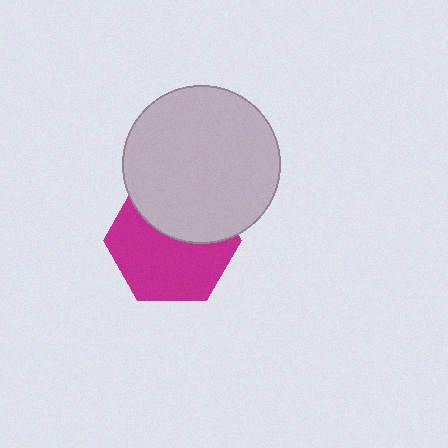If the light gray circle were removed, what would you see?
You would see the complete magenta hexagon.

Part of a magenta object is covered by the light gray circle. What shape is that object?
It is a hexagon.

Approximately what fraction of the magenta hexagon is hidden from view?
Roughly 40% of the magenta hexagon is hidden behind the light gray circle.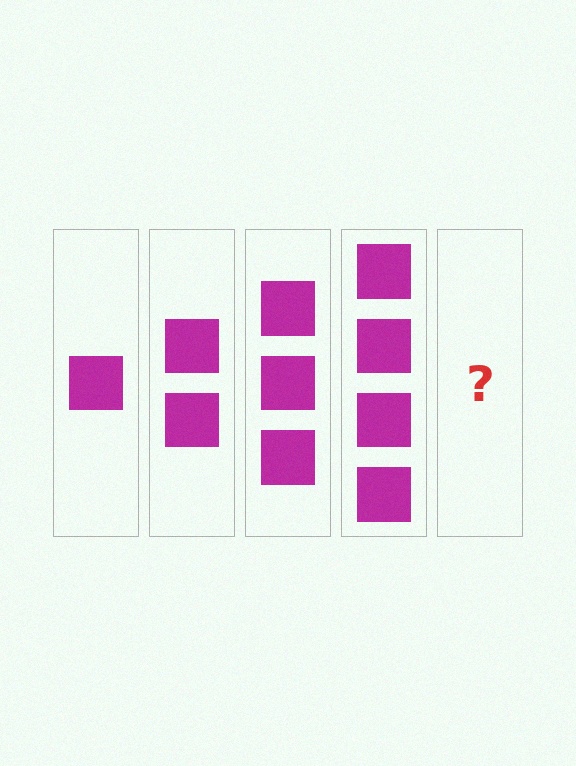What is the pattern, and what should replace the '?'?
The pattern is that each step adds one more square. The '?' should be 5 squares.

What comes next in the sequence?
The next element should be 5 squares.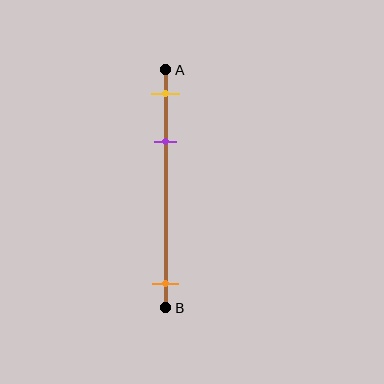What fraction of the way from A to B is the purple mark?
The purple mark is approximately 30% (0.3) of the way from A to B.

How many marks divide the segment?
There are 3 marks dividing the segment.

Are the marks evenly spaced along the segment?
No, the marks are not evenly spaced.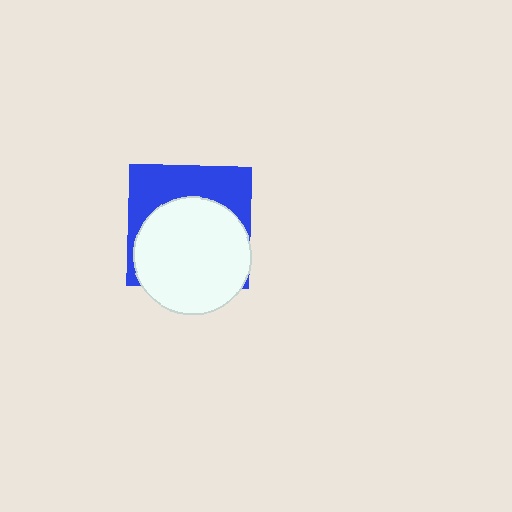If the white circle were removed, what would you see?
You would see the complete blue square.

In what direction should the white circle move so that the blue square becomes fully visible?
The white circle should move down. That is the shortest direction to clear the overlap and leave the blue square fully visible.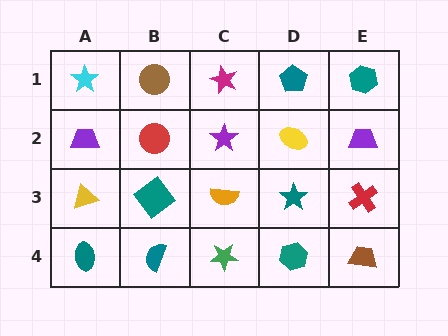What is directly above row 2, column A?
A cyan star.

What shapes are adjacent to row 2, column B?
A brown circle (row 1, column B), a teal diamond (row 3, column B), a purple trapezoid (row 2, column A), a purple star (row 2, column C).